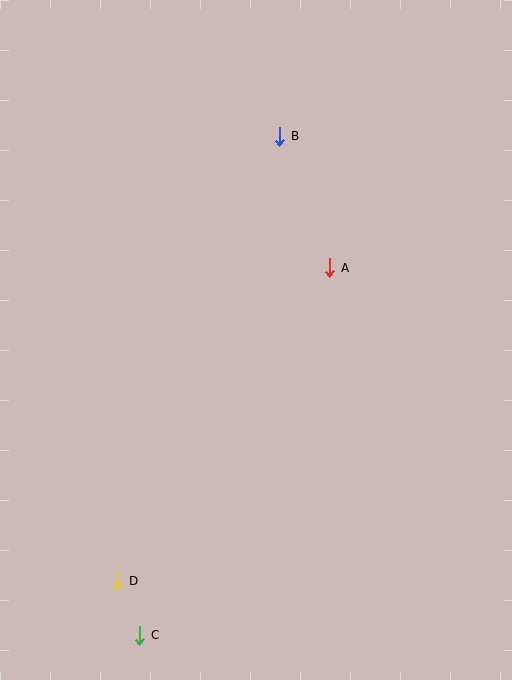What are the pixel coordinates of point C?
Point C is at (140, 635).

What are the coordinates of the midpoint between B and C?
The midpoint between B and C is at (210, 386).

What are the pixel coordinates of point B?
Point B is at (280, 136).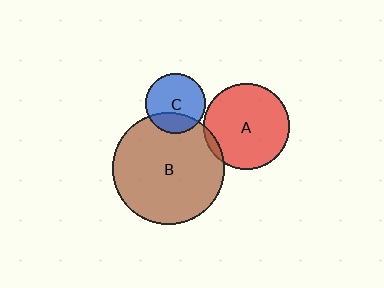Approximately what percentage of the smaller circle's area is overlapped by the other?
Approximately 5%.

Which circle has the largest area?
Circle B (brown).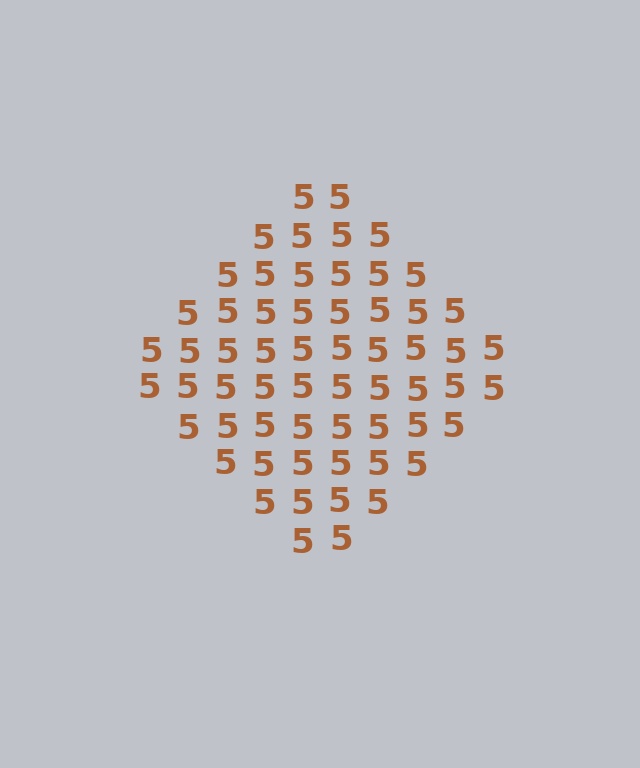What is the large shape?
The large shape is a diamond.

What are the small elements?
The small elements are digit 5's.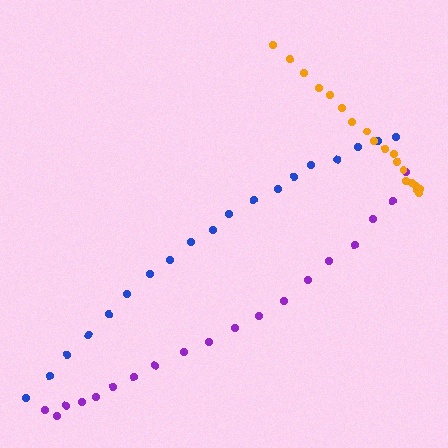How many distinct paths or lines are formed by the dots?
There are 3 distinct paths.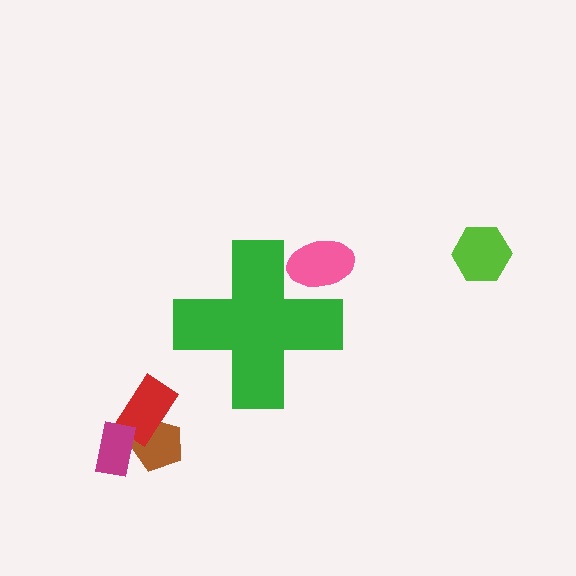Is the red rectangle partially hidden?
No, the red rectangle is fully visible.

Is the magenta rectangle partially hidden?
No, the magenta rectangle is fully visible.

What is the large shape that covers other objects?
A green cross.